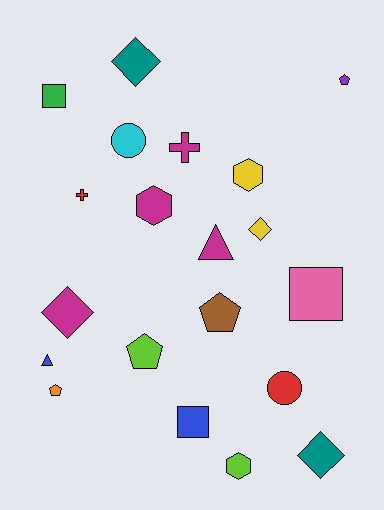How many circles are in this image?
There are 2 circles.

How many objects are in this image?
There are 20 objects.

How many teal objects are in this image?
There are 2 teal objects.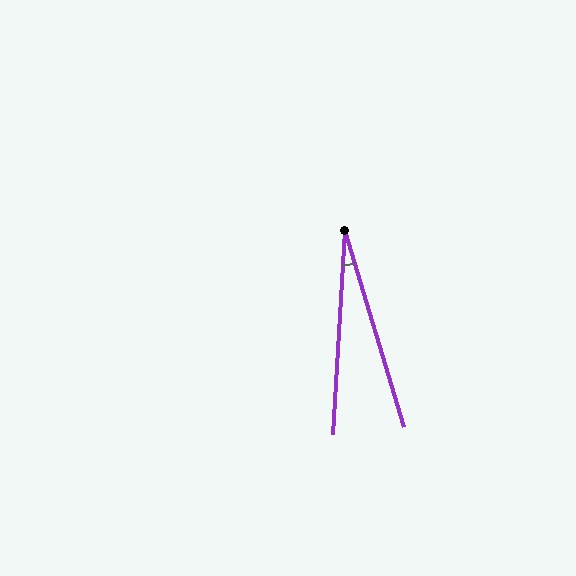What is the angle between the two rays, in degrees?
Approximately 20 degrees.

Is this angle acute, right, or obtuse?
It is acute.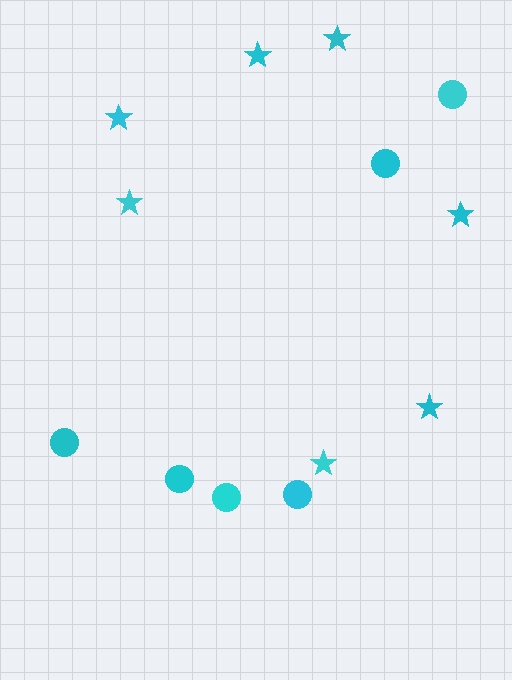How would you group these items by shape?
There are 2 groups: one group of stars (7) and one group of circles (6).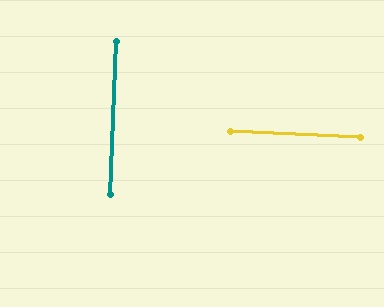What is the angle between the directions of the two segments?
Approximately 90 degrees.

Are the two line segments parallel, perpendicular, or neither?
Perpendicular — they meet at approximately 90°.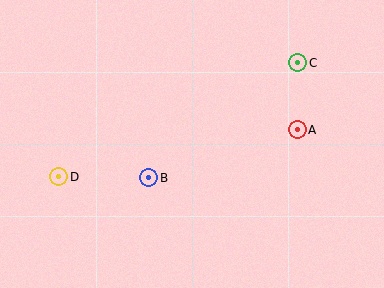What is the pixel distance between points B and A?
The distance between B and A is 156 pixels.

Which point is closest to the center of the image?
Point B at (149, 178) is closest to the center.